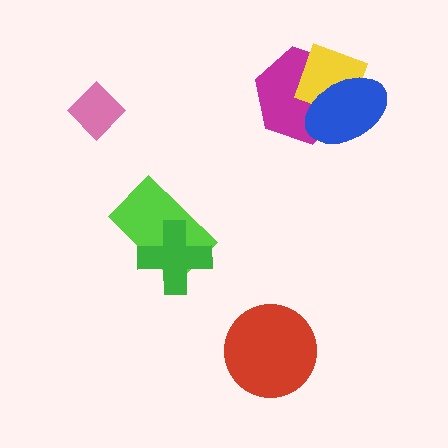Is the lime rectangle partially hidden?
Yes, it is partially covered by another shape.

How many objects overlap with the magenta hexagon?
2 objects overlap with the magenta hexagon.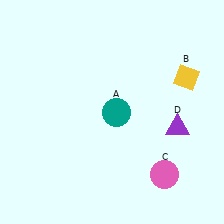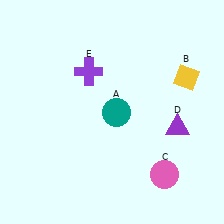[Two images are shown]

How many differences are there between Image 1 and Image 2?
There is 1 difference between the two images.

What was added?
A purple cross (E) was added in Image 2.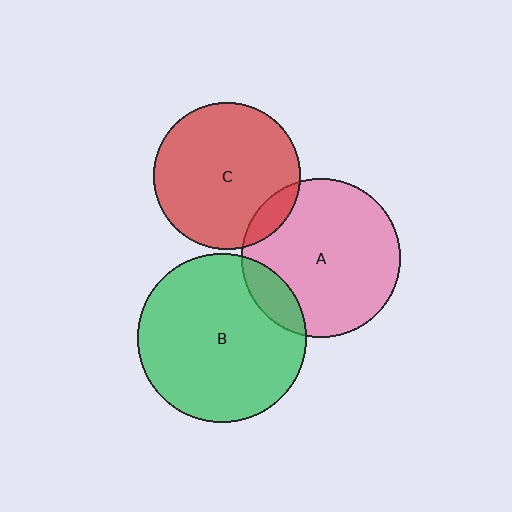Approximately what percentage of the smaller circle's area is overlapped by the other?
Approximately 10%.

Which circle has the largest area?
Circle B (green).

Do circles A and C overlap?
Yes.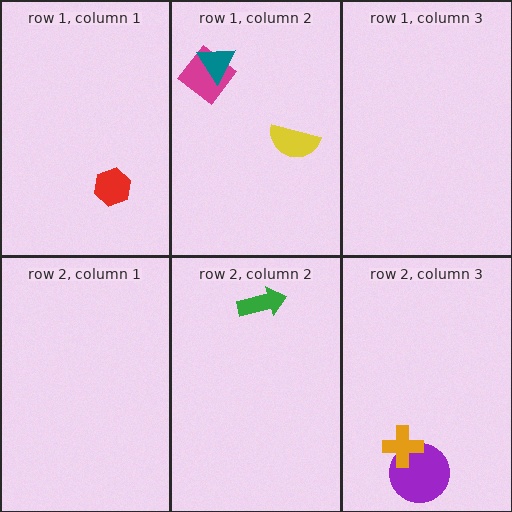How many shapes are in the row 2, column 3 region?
2.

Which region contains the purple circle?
The row 2, column 3 region.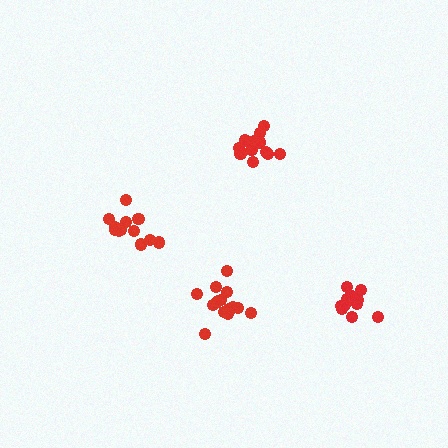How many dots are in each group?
Group 1: 12 dots, Group 2: 11 dots, Group 3: 16 dots, Group 4: 15 dots (54 total).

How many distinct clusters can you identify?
There are 4 distinct clusters.